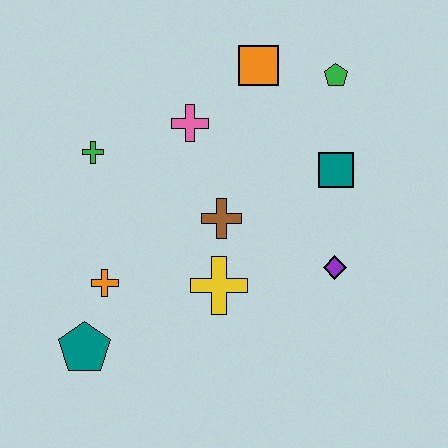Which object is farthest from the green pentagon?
The teal pentagon is farthest from the green pentagon.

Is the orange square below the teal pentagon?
No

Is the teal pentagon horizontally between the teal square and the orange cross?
No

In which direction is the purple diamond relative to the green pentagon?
The purple diamond is below the green pentagon.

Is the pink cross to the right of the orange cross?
Yes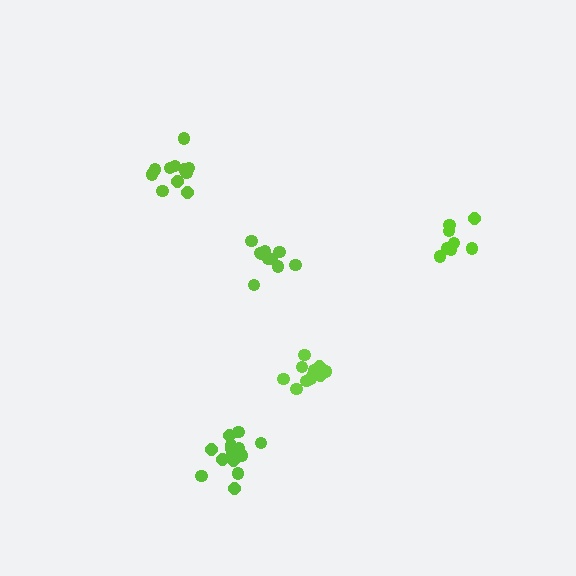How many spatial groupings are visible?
There are 5 spatial groupings.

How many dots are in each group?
Group 1: 11 dots, Group 2: 10 dots, Group 3: 14 dots, Group 4: 8 dots, Group 5: 11 dots (54 total).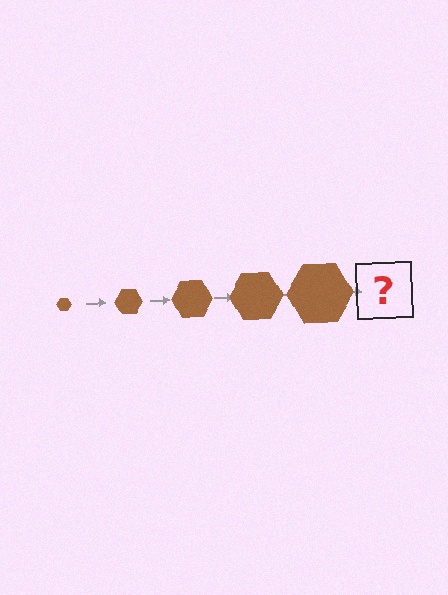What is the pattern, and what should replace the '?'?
The pattern is that the hexagon gets progressively larger each step. The '?' should be a brown hexagon, larger than the previous one.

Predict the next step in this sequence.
The next step is a brown hexagon, larger than the previous one.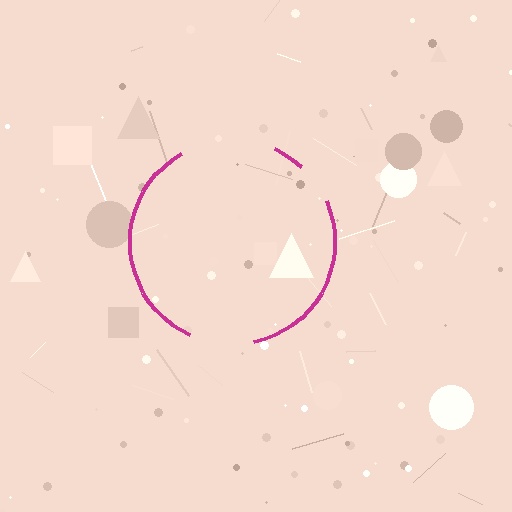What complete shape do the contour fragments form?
The contour fragments form a circle.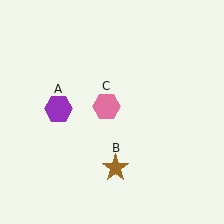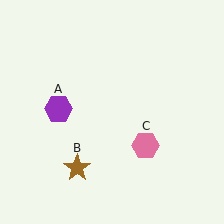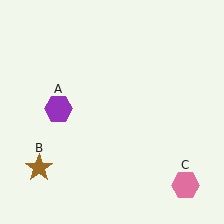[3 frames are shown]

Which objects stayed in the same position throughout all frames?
Purple hexagon (object A) remained stationary.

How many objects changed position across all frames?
2 objects changed position: brown star (object B), pink hexagon (object C).